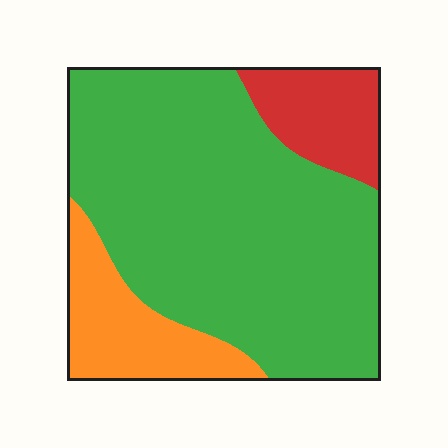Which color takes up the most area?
Green, at roughly 70%.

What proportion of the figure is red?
Red takes up about one eighth (1/8) of the figure.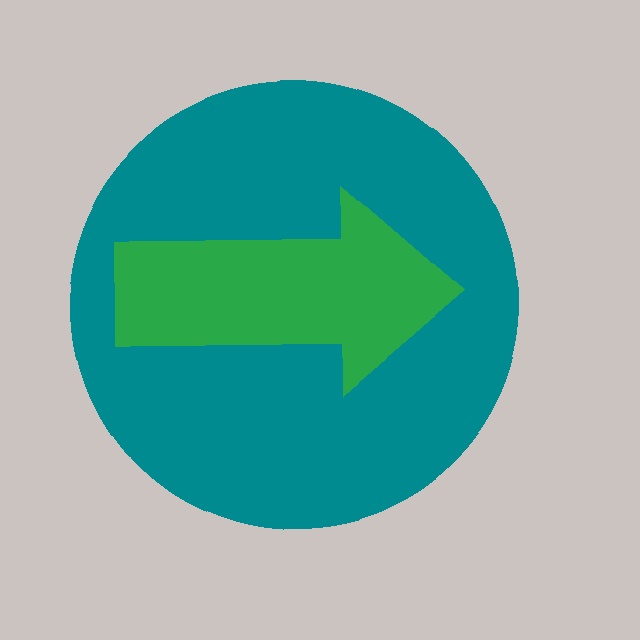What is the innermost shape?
The green arrow.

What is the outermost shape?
The teal circle.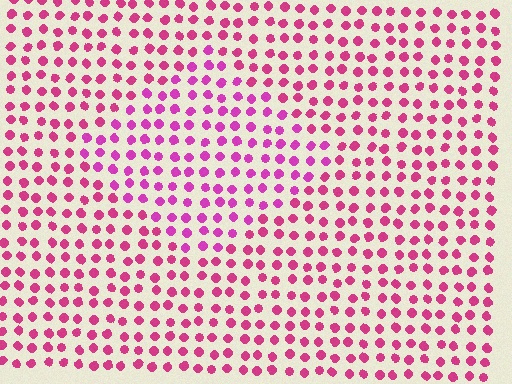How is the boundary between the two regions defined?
The boundary is defined purely by a slight shift in hue (about 20 degrees). Spacing, size, and orientation are identical on both sides.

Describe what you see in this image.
The image is filled with small magenta elements in a uniform arrangement. A diamond-shaped region is visible where the elements are tinted to a slightly different hue, forming a subtle color boundary.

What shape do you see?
I see a diamond.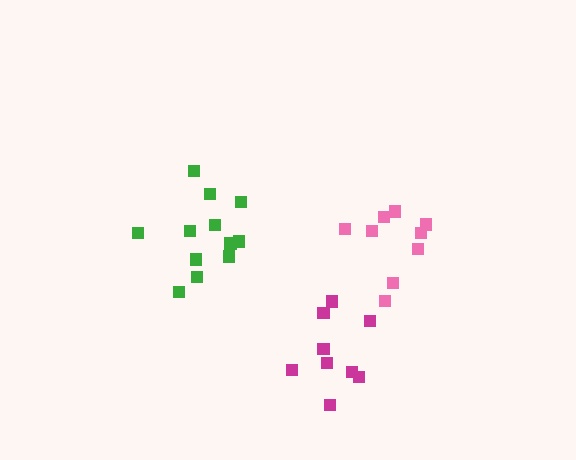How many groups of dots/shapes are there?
There are 3 groups.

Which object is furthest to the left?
The green cluster is leftmost.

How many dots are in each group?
Group 1: 12 dots, Group 2: 9 dots, Group 3: 9 dots (30 total).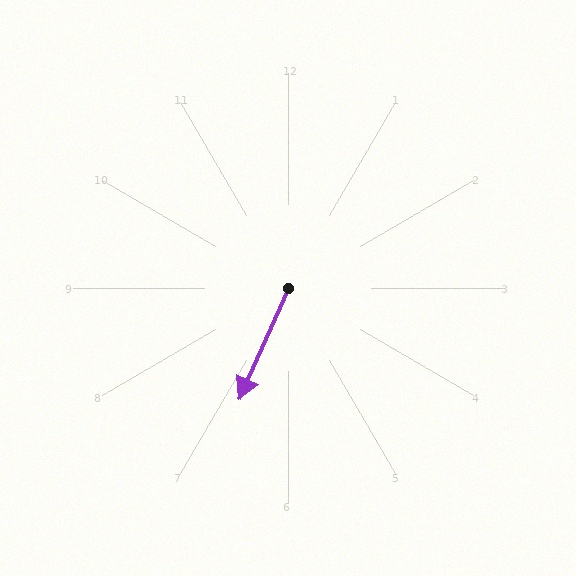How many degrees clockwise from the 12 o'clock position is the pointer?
Approximately 204 degrees.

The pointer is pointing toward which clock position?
Roughly 7 o'clock.